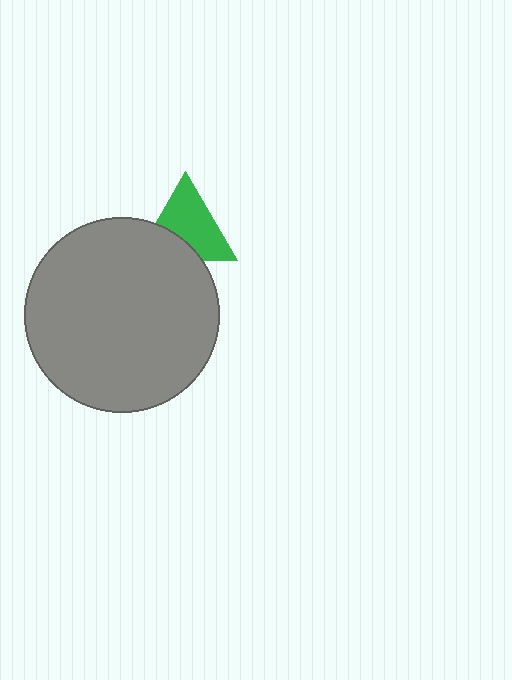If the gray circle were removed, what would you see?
You would see the complete green triangle.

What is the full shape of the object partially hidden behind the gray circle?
The partially hidden object is a green triangle.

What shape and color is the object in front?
The object in front is a gray circle.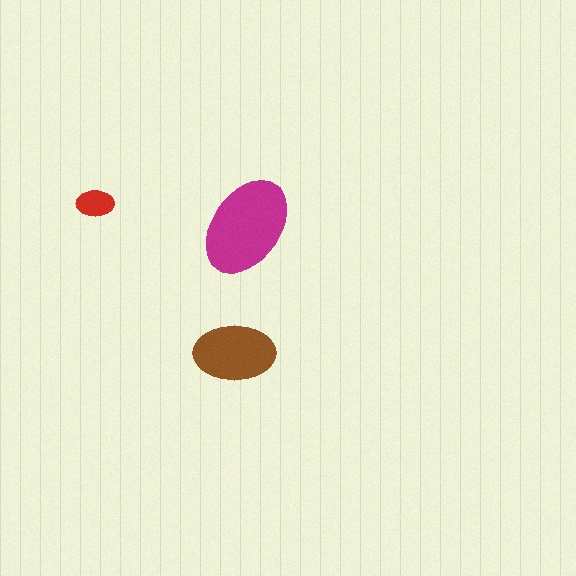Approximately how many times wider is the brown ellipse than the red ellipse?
About 2 times wider.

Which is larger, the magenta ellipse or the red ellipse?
The magenta one.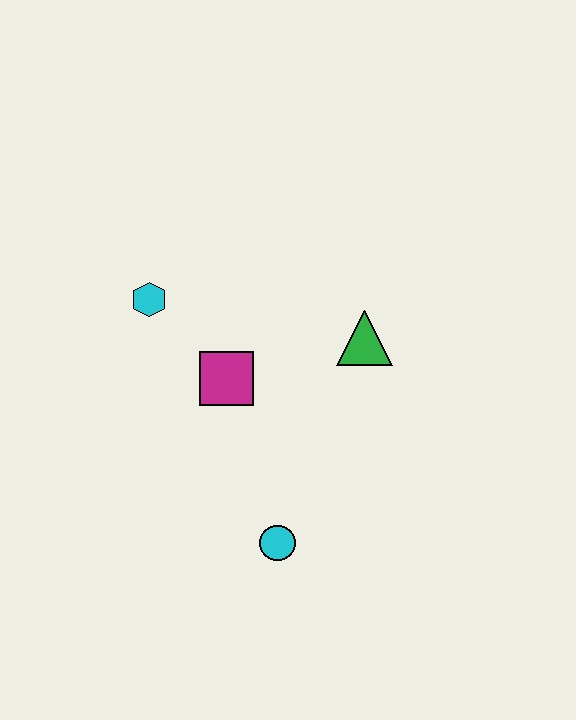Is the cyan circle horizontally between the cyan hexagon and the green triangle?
Yes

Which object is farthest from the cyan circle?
The cyan hexagon is farthest from the cyan circle.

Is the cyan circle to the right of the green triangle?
No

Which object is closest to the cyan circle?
The magenta square is closest to the cyan circle.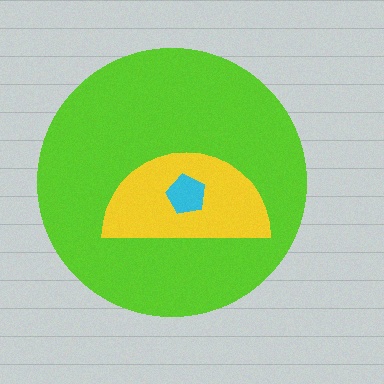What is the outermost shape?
The lime circle.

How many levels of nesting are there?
3.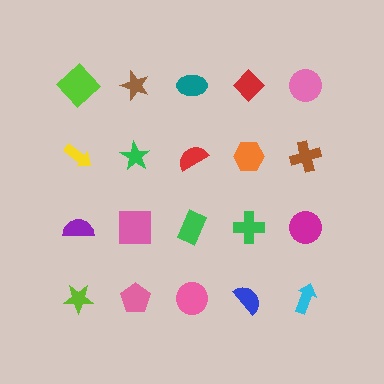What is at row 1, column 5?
A pink circle.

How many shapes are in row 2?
5 shapes.